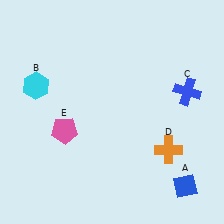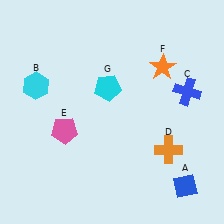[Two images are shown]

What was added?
An orange star (F), a cyan pentagon (G) were added in Image 2.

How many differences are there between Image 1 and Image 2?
There are 2 differences between the two images.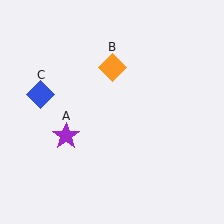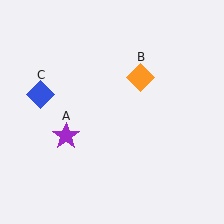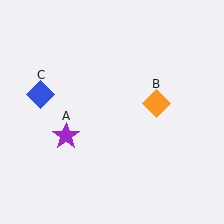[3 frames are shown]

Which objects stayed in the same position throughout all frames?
Purple star (object A) and blue diamond (object C) remained stationary.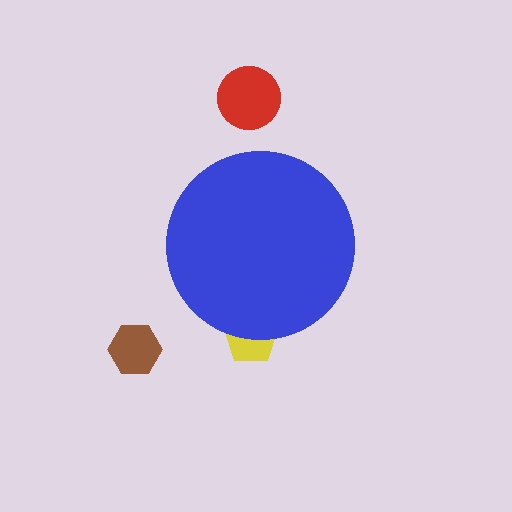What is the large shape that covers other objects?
A blue circle.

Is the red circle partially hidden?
No, the red circle is fully visible.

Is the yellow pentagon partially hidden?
Yes, the yellow pentagon is partially hidden behind the blue circle.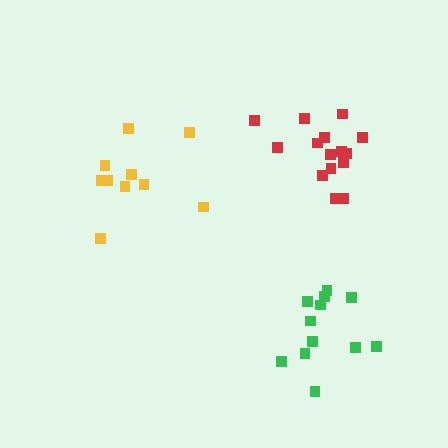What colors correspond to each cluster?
The clusters are colored: yellow, green, red.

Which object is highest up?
The red cluster is topmost.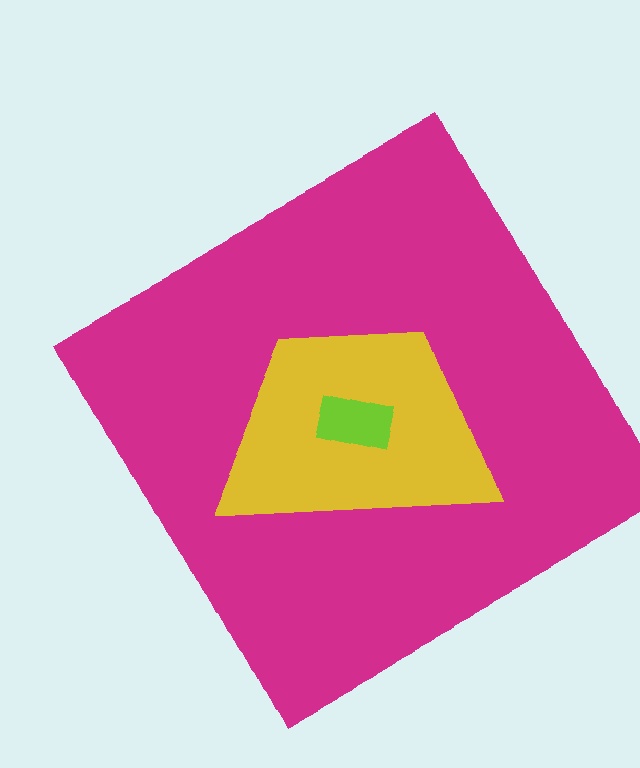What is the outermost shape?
The magenta square.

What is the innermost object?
The lime rectangle.